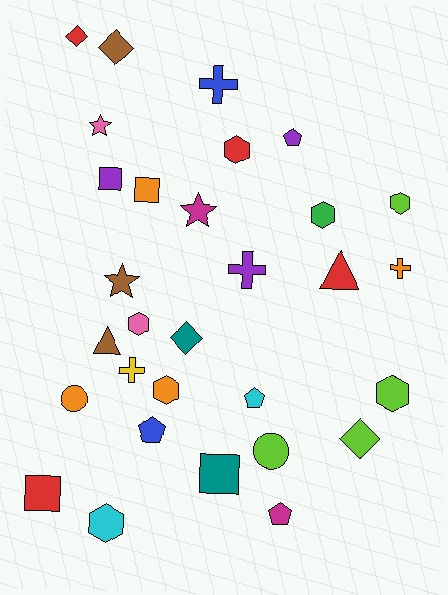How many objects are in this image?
There are 30 objects.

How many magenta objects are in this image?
There are 2 magenta objects.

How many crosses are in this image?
There are 4 crosses.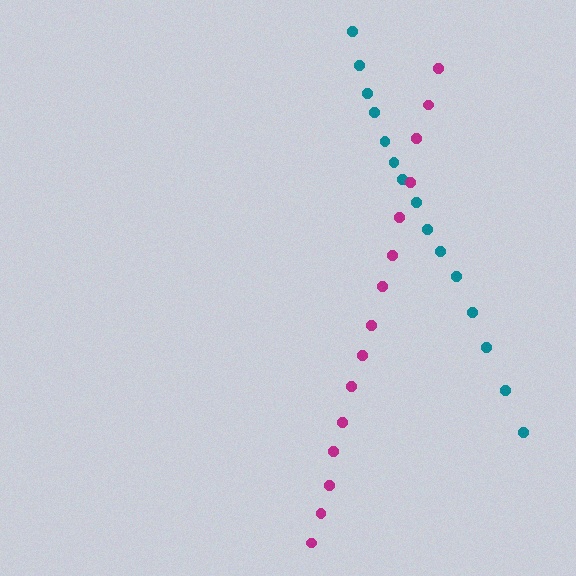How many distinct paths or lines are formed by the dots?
There are 2 distinct paths.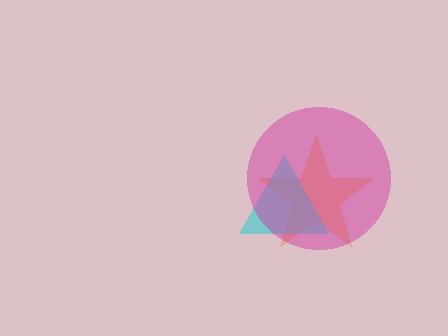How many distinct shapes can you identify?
There are 3 distinct shapes: an orange star, a cyan triangle, a magenta circle.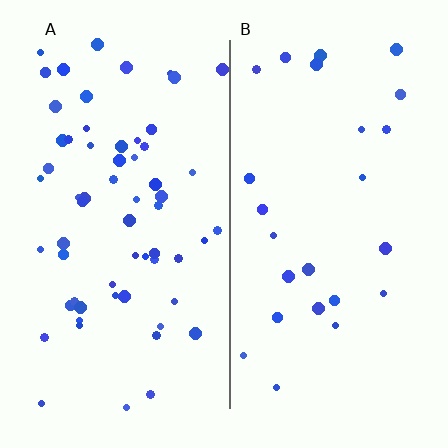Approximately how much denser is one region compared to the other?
Approximately 2.5× — region A over region B.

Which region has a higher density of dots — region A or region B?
A (the left).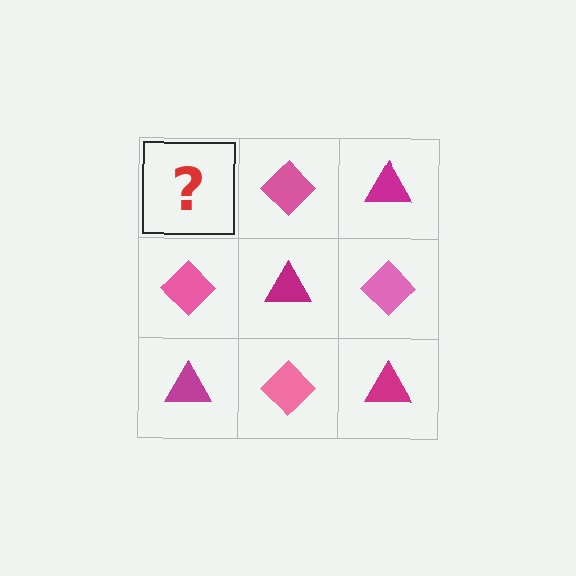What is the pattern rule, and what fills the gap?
The rule is that it alternates magenta triangle and pink diamond in a checkerboard pattern. The gap should be filled with a magenta triangle.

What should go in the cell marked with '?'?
The missing cell should contain a magenta triangle.